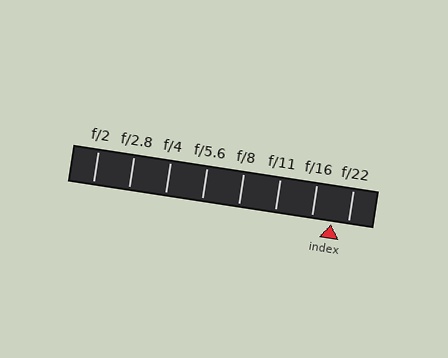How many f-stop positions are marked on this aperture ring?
There are 8 f-stop positions marked.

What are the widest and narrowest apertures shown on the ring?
The widest aperture shown is f/2 and the narrowest is f/22.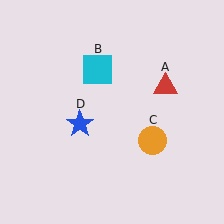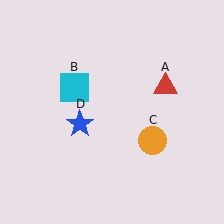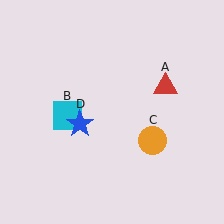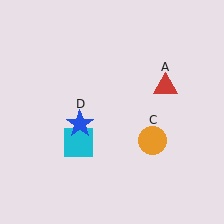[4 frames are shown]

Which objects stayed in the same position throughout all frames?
Red triangle (object A) and orange circle (object C) and blue star (object D) remained stationary.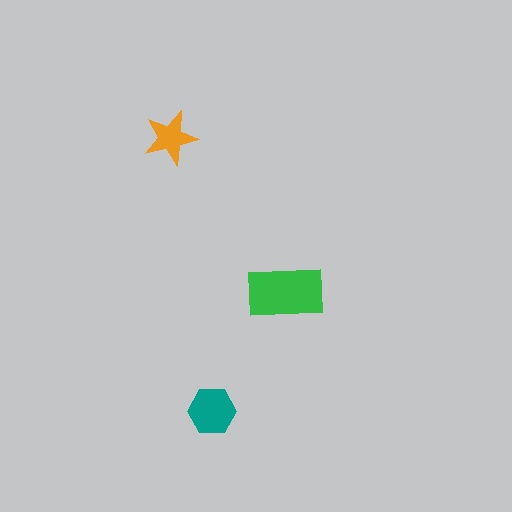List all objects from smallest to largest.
The orange star, the teal hexagon, the green rectangle.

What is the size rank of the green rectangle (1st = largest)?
1st.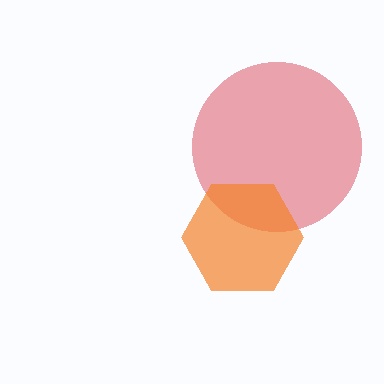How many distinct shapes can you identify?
There are 2 distinct shapes: a red circle, an orange hexagon.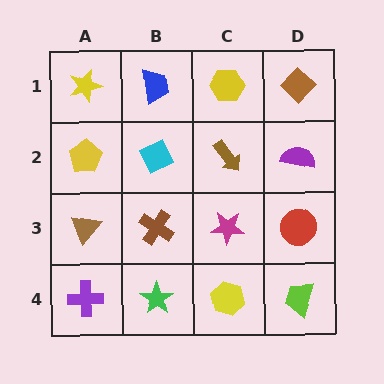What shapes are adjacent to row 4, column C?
A magenta star (row 3, column C), a green star (row 4, column B), a lime trapezoid (row 4, column D).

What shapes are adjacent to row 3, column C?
A brown arrow (row 2, column C), a yellow hexagon (row 4, column C), a brown cross (row 3, column B), a red circle (row 3, column D).